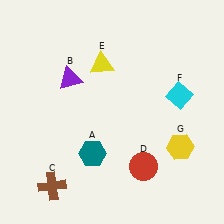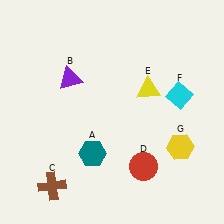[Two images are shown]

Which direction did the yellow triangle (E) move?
The yellow triangle (E) moved right.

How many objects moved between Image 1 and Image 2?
1 object moved between the two images.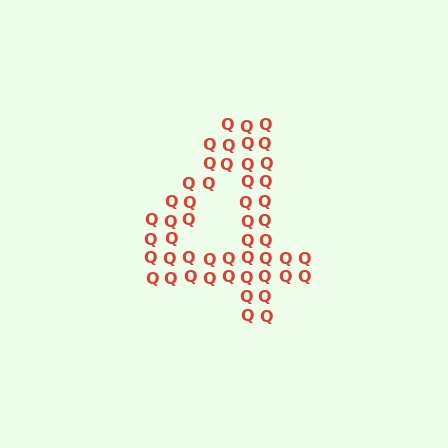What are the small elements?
The small elements are letter Q's.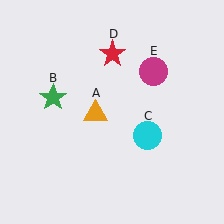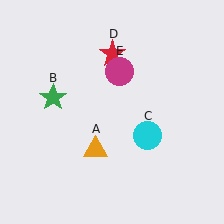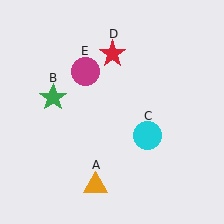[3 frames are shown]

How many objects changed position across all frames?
2 objects changed position: orange triangle (object A), magenta circle (object E).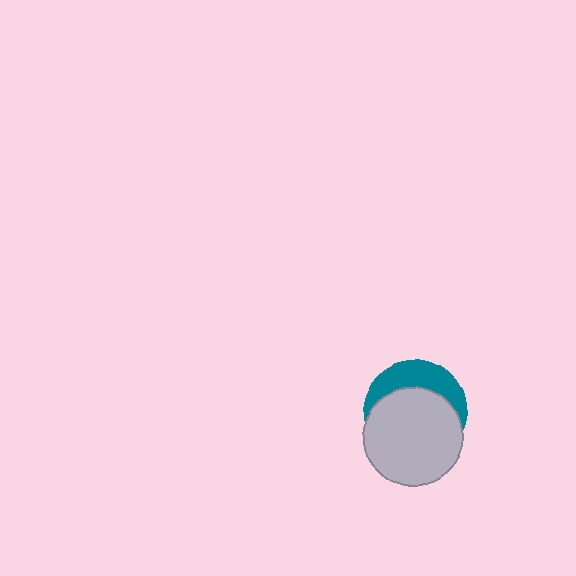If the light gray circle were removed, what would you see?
You would see the complete teal circle.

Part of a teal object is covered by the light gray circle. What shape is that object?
It is a circle.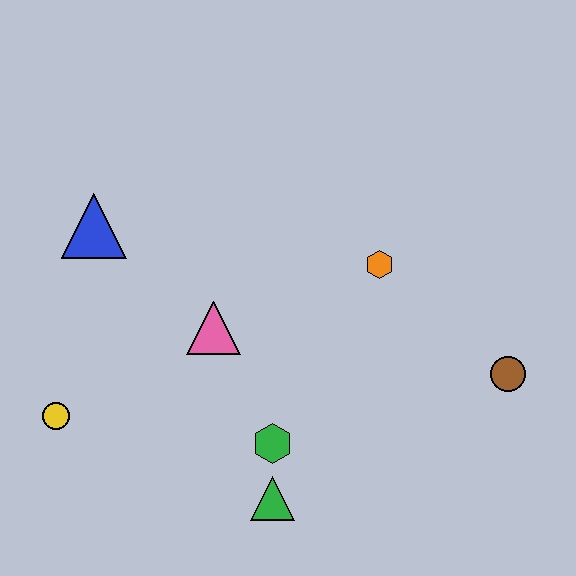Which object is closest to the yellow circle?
The pink triangle is closest to the yellow circle.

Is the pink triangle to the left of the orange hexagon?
Yes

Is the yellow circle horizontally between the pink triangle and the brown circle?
No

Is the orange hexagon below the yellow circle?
No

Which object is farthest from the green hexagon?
The blue triangle is farthest from the green hexagon.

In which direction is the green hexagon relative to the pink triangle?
The green hexagon is below the pink triangle.